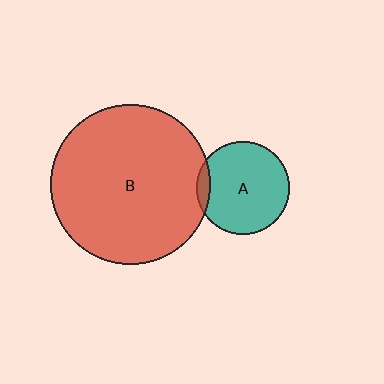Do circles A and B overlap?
Yes.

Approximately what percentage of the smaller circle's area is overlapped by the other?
Approximately 10%.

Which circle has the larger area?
Circle B (red).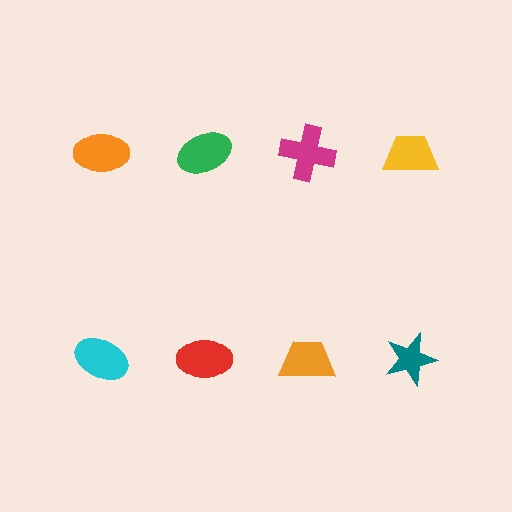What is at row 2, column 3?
An orange trapezoid.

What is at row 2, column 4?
A teal star.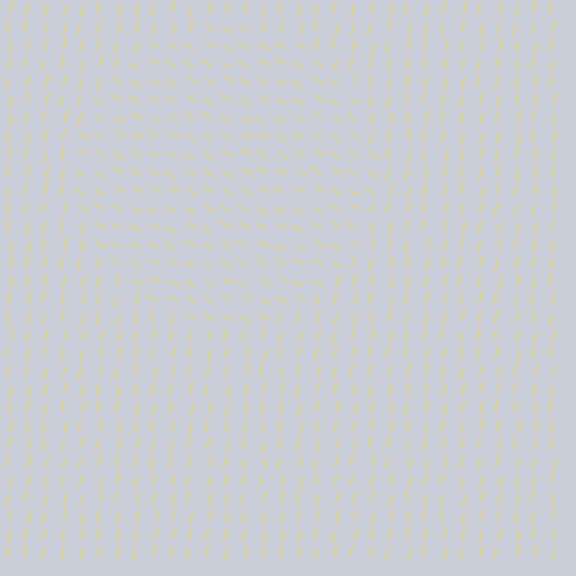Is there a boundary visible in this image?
Yes, there is a texture boundary formed by a change in line orientation.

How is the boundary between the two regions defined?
The boundary is defined purely by a change in line orientation (approximately 73 degrees difference). All lines are the same color and thickness.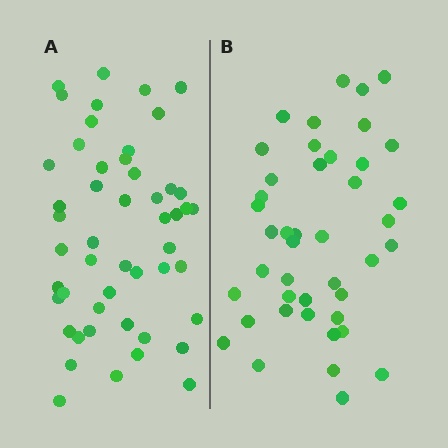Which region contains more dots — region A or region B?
Region A (the left region) has more dots.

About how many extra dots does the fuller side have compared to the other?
Region A has roughly 8 or so more dots than region B.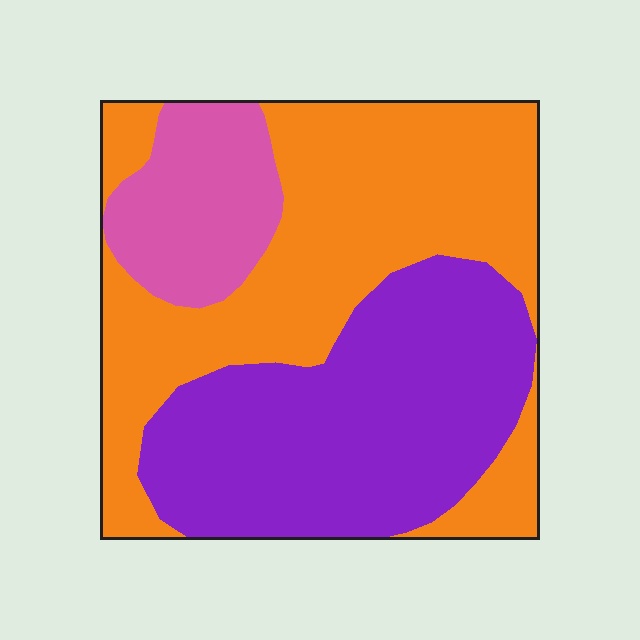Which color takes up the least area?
Pink, at roughly 15%.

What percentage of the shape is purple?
Purple takes up about two fifths (2/5) of the shape.